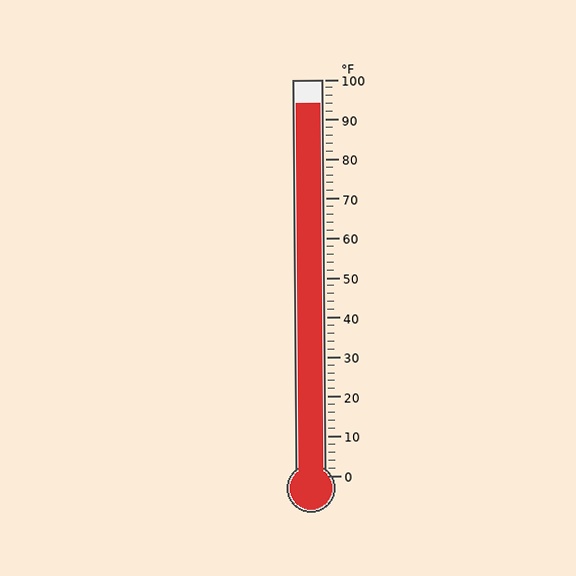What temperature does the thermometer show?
The thermometer shows approximately 94°F.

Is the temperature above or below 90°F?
The temperature is above 90°F.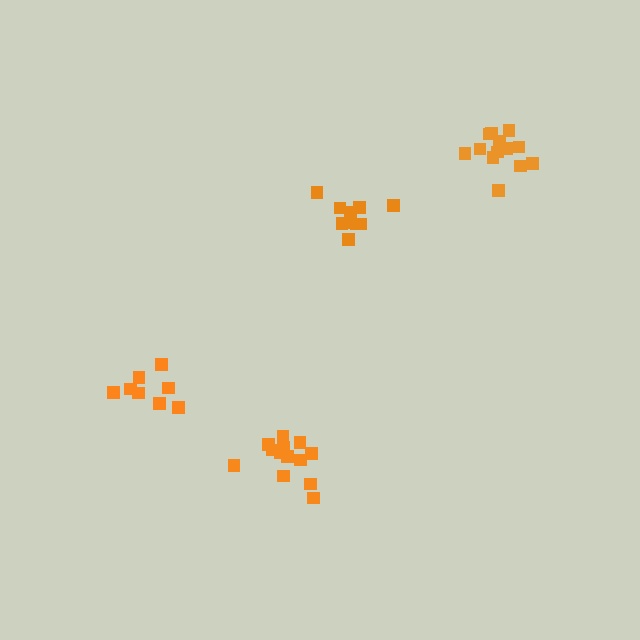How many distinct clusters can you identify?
There are 4 distinct clusters.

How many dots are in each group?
Group 1: 13 dots, Group 2: 10 dots, Group 3: 8 dots, Group 4: 13 dots (44 total).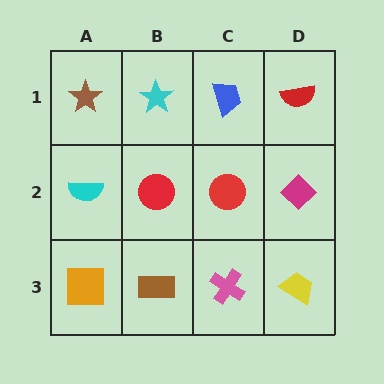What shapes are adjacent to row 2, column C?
A blue trapezoid (row 1, column C), a pink cross (row 3, column C), a red circle (row 2, column B), a magenta diamond (row 2, column D).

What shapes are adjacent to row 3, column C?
A red circle (row 2, column C), a brown rectangle (row 3, column B), a yellow trapezoid (row 3, column D).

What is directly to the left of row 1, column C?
A cyan star.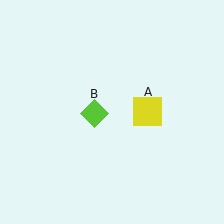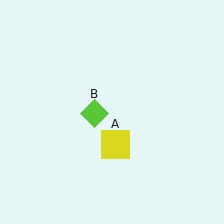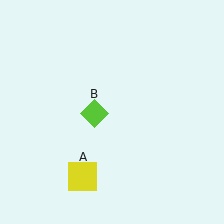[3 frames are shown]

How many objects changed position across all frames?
1 object changed position: yellow square (object A).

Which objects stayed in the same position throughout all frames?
Lime diamond (object B) remained stationary.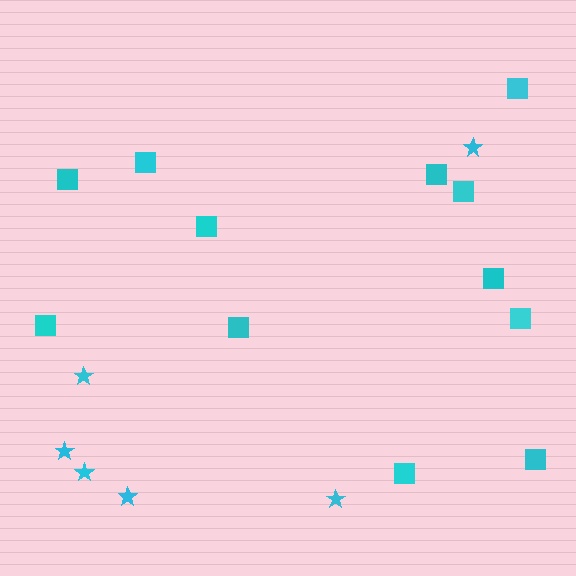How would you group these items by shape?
There are 2 groups: one group of squares (12) and one group of stars (6).